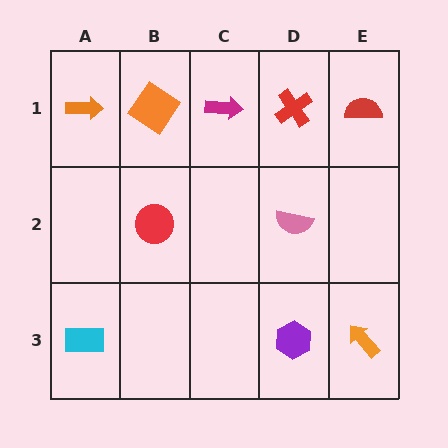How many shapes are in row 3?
3 shapes.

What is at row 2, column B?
A red circle.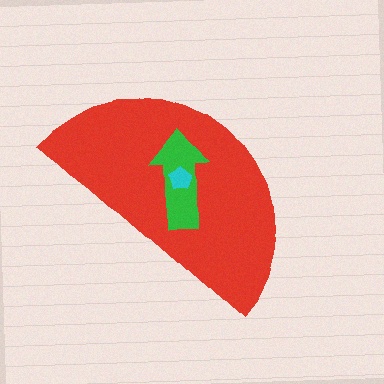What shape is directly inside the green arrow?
The cyan pentagon.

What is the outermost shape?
The red semicircle.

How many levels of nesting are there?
3.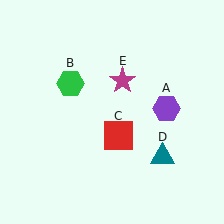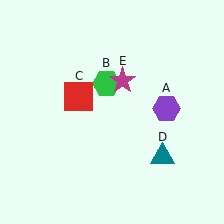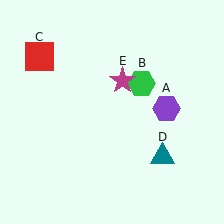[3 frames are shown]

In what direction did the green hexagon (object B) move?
The green hexagon (object B) moved right.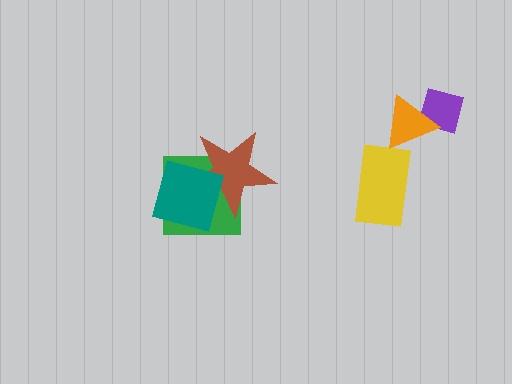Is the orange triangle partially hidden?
No, no other shape covers it.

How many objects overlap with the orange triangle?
1 object overlaps with the orange triangle.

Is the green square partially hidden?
Yes, it is partially covered by another shape.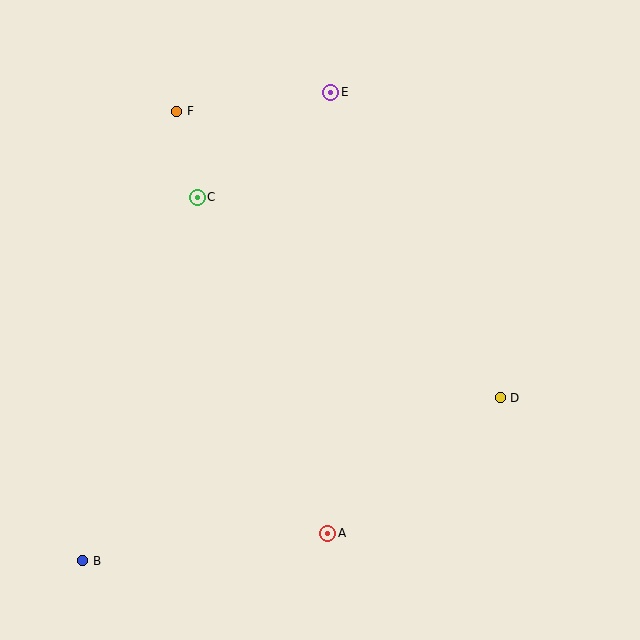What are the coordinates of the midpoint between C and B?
The midpoint between C and B is at (140, 379).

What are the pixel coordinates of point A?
Point A is at (328, 533).